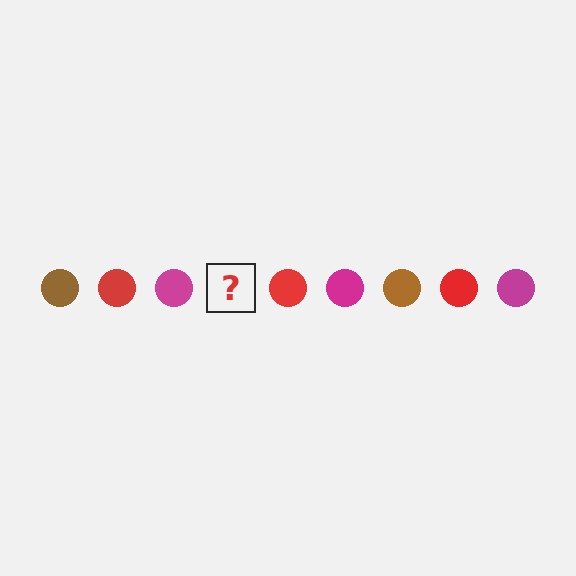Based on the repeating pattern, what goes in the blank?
The blank should be a brown circle.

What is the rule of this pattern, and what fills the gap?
The rule is that the pattern cycles through brown, red, magenta circles. The gap should be filled with a brown circle.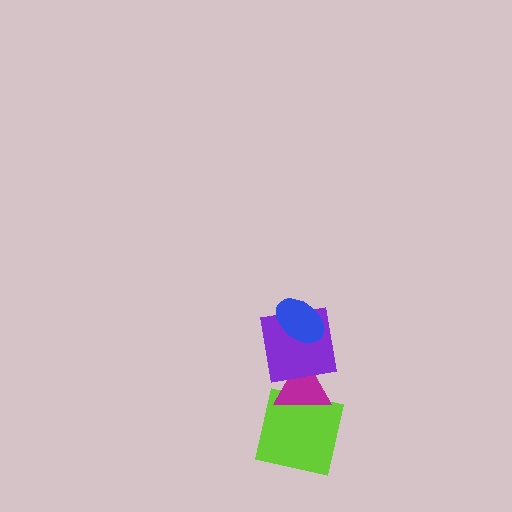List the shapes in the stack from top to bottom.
From top to bottom: the blue ellipse, the purple square, the magenta triangle, the lime square.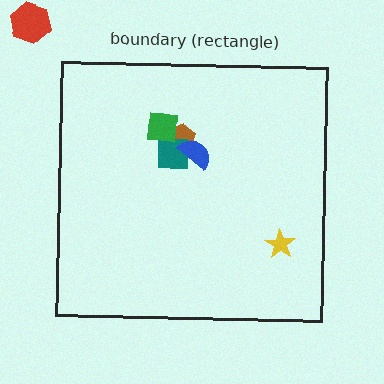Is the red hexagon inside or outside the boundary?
Outside.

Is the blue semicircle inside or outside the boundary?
Inside.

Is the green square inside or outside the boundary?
Inside.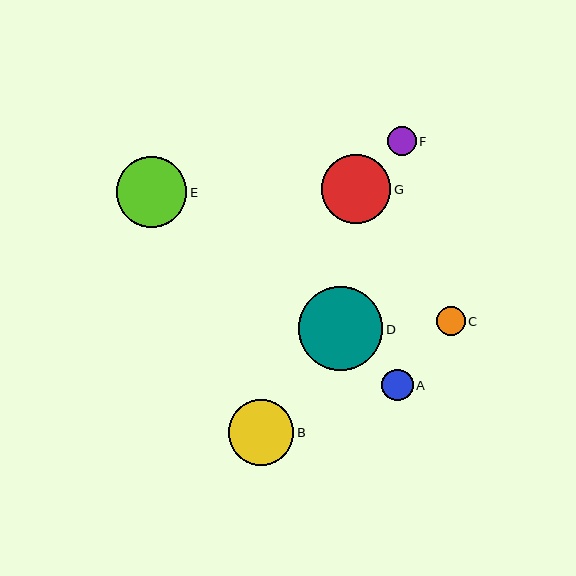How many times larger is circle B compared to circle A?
Circle B is approximately 2.1 times the size of circle A.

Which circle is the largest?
Circle D is the largest with a size of approximately 84 pixels.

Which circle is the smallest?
Circle F is the smallest with a size of approximately 29 pixels.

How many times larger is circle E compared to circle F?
Circle E is approximately 2.4 times the size of circle F.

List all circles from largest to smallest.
From largest to smallest: D, E, G, B, A, C, F.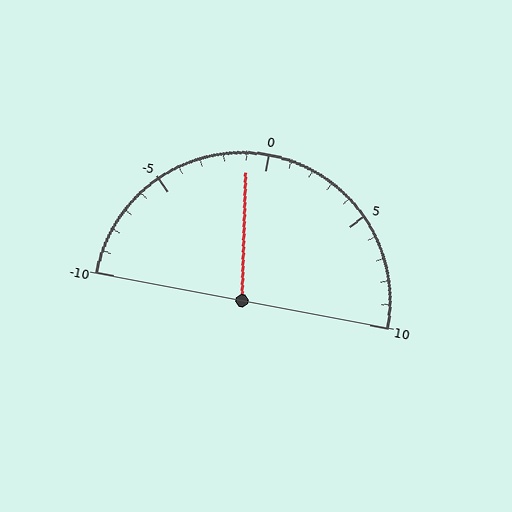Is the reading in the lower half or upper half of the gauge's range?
The reading is in the lower half of the range (-10 to 10).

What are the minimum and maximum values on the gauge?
The gauge ranges from -10 to 10.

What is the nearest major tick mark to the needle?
The nearest major tick mark is 0.